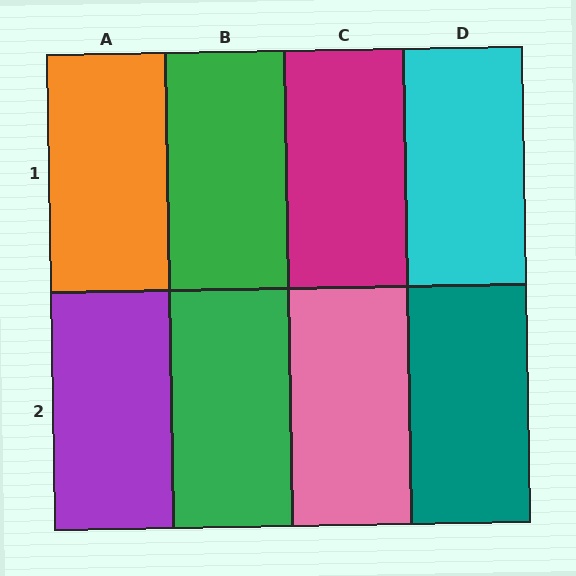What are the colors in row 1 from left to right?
Orange, green, magenta, cyan.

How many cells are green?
2 cells are green.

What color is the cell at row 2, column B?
Green.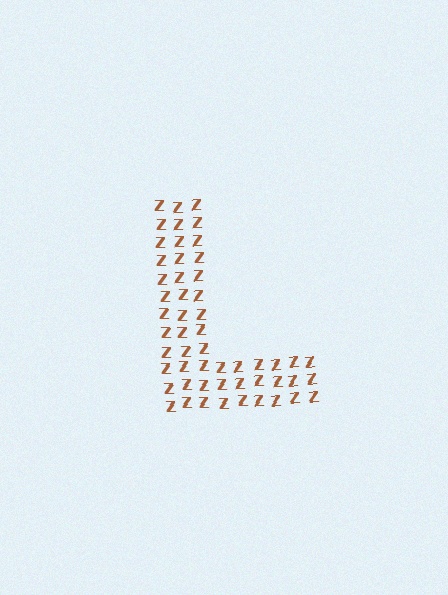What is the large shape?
The large shape is the letter L.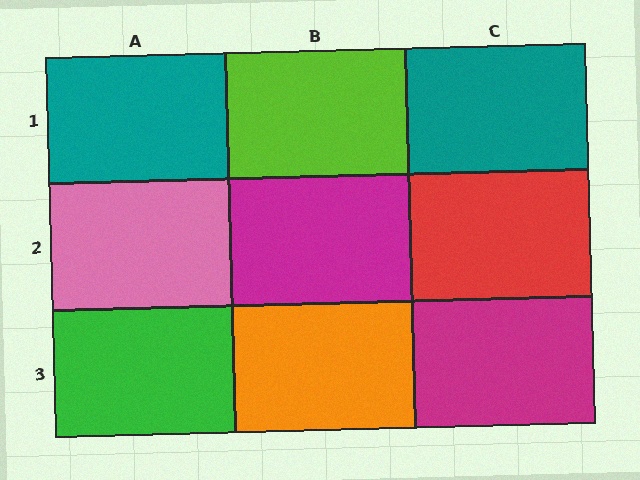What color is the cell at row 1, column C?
Teal.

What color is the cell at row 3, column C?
Magenta.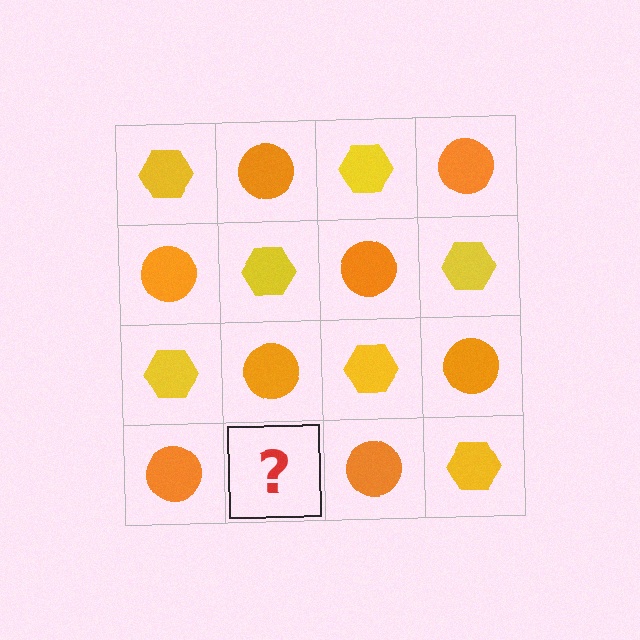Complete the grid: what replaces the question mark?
The question mark should be replaced with a yellow hexagon.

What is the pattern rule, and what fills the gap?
The rule is that it alternates yellow hexagon and orange circle in a checkerboard pattern. The gap should be filled with a yellow hexagon.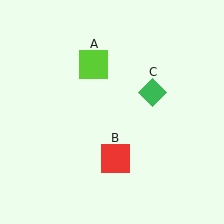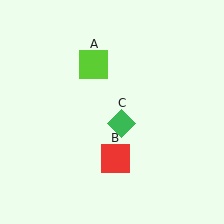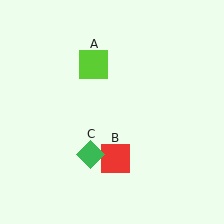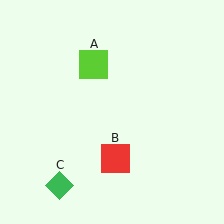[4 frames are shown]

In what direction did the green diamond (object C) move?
The green diamond (object C) moved down and to the left.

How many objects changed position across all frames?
1 object changed position: green diamond (object C).